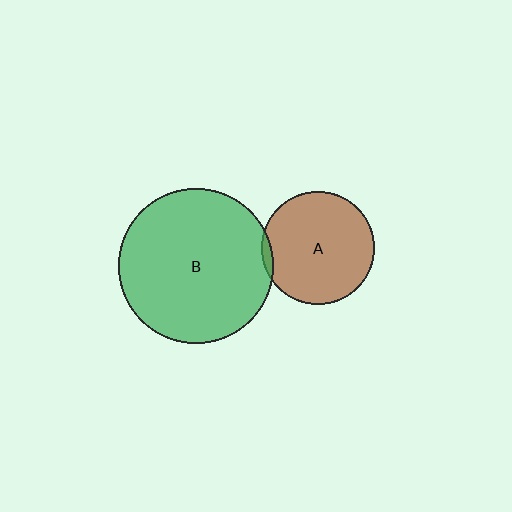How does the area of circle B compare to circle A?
Approximately 1.9 times.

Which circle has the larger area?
Circle B (green).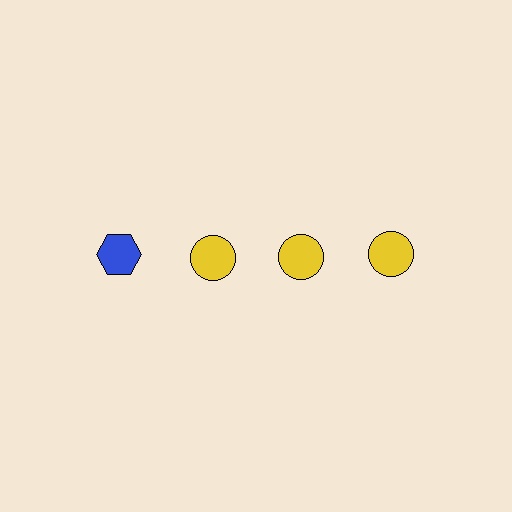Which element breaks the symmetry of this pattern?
The blue hexagon in the top row, leftmost column breaks the symmetry. All other shapes are yellow circles.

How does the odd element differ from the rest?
It differs in both color (blue instead of yellow) and shape (hexagon instead of circle).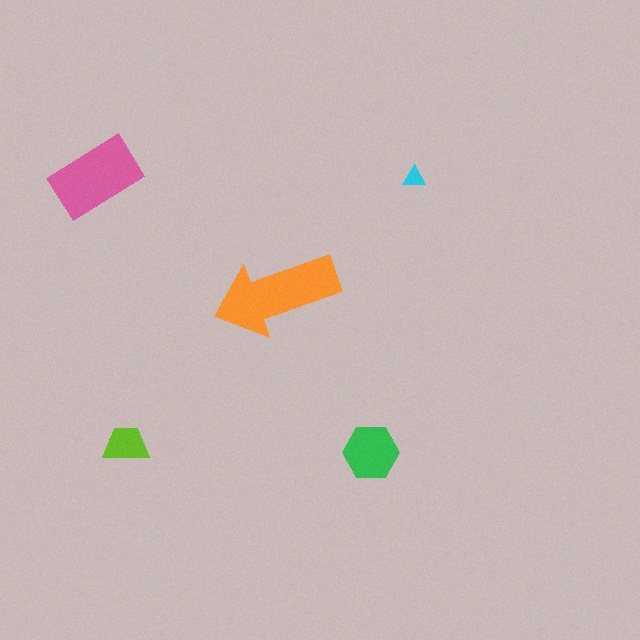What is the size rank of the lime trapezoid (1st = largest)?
4th.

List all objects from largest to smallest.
The orange arrow, the pink rectangle, the green hexagon, the lime trapezoid, the cyan triangle.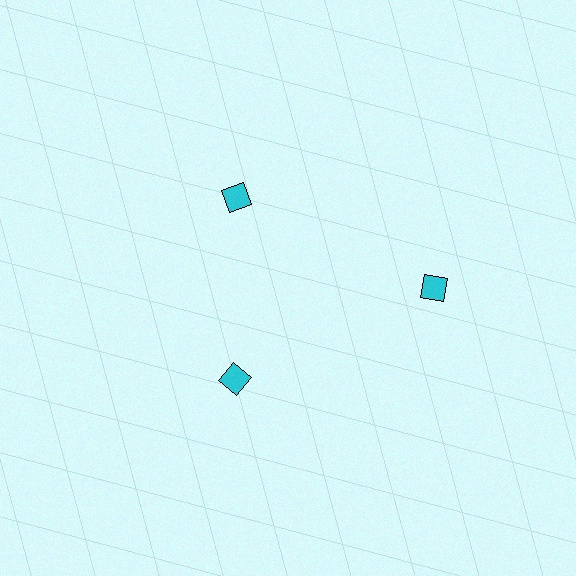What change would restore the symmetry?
The symmetry would be restored by moving it inward, back onto the ring so that all 3 diamonds sit at equal angles and equal distance from the center.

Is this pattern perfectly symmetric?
No. The 3 cyan diamonds are arranged in a ring, but one element near the 3 o'clock position is pushed outward from the center, breaking the 3-fold rotational symmetry.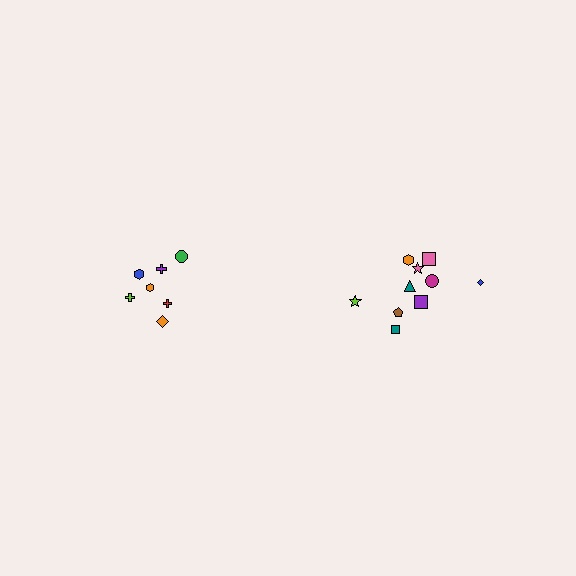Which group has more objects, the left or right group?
The right group.